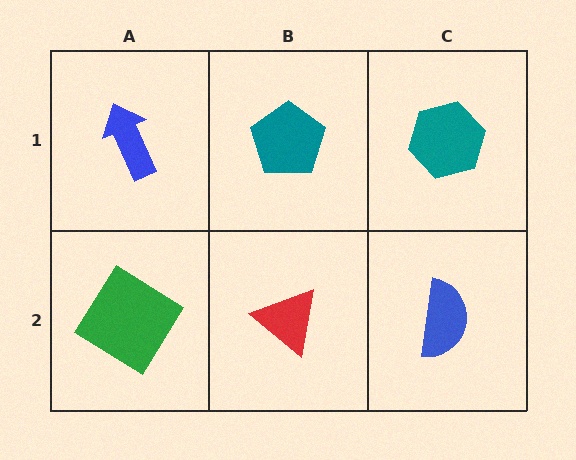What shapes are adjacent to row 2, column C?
A teal hexagon (row 1, column C), a red triangle (row 2, column B).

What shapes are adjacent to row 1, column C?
A blue semicircle (row 2, column C), a teal pentagon (row 1, column B).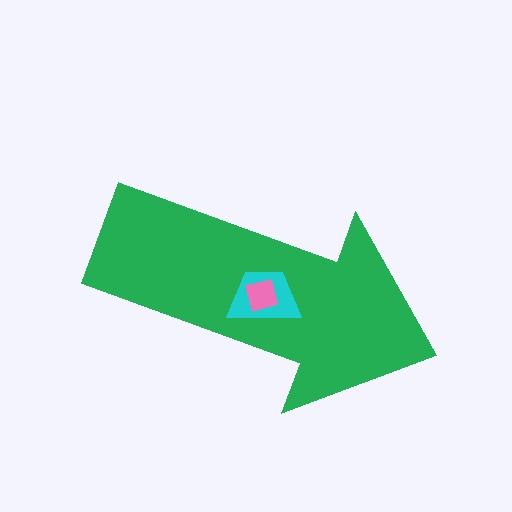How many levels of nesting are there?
3.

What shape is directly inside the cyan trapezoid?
The pink square.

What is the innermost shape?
The pink square.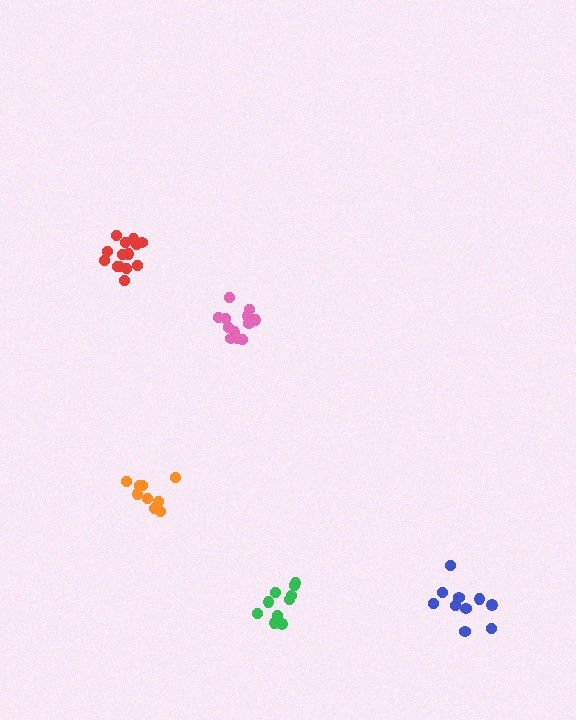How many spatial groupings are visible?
There are 5 spatial groupings.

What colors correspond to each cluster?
The clusters are colored: orange, red, blue, pink, green.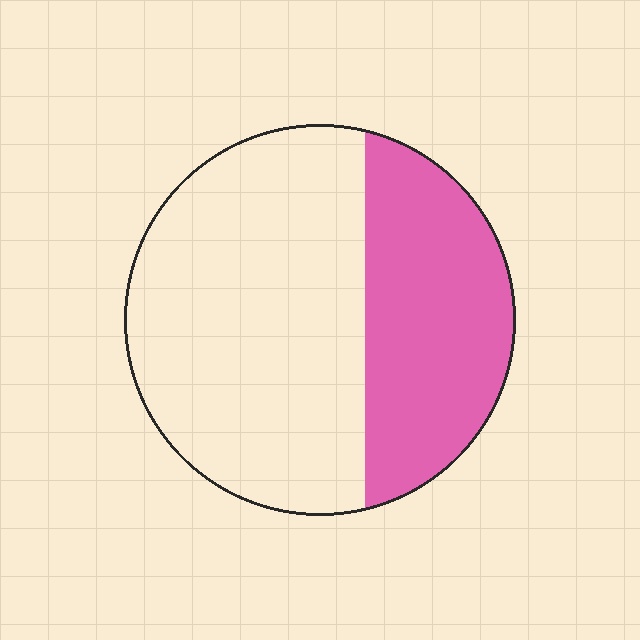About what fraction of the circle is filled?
About three eighths (3/8).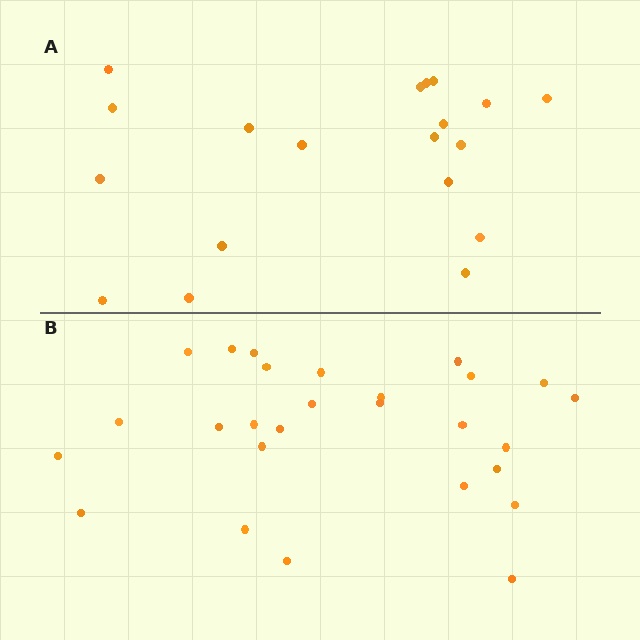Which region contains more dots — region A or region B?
Region B (the bottom region) has more dots.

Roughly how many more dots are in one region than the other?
Region B has roughly 8 or so more dots than region A.